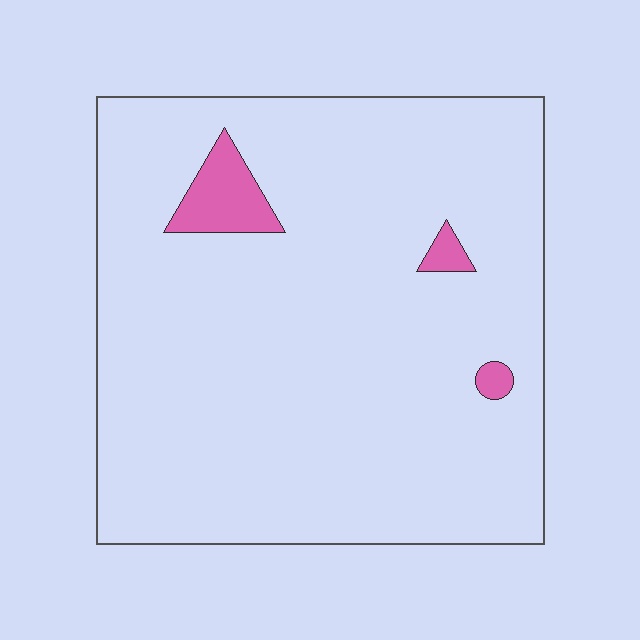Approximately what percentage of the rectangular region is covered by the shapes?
Approximately 5%.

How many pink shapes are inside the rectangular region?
3.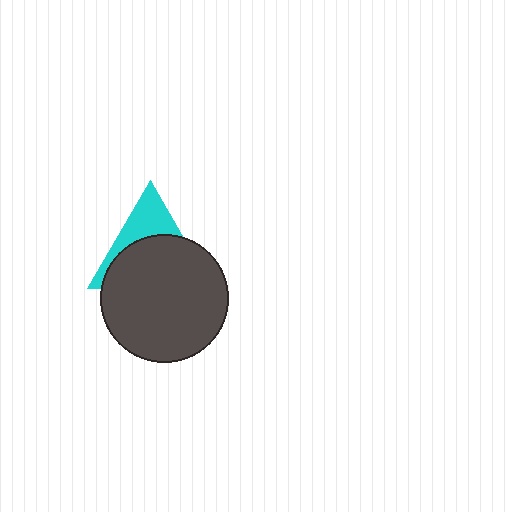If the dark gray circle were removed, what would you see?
You would see the complete cyan triangle.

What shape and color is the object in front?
The object in front is a dark gray circle.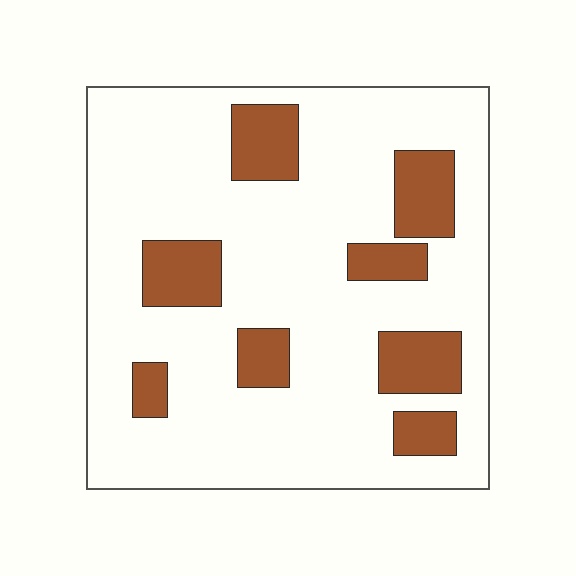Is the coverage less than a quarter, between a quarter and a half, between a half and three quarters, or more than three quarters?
Less than a quarter.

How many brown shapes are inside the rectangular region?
8.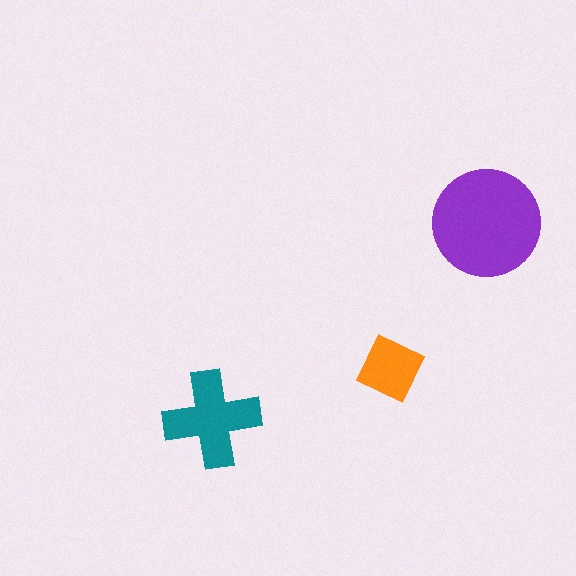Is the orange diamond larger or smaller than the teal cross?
Smaller.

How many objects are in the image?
There are 3 objects in the image.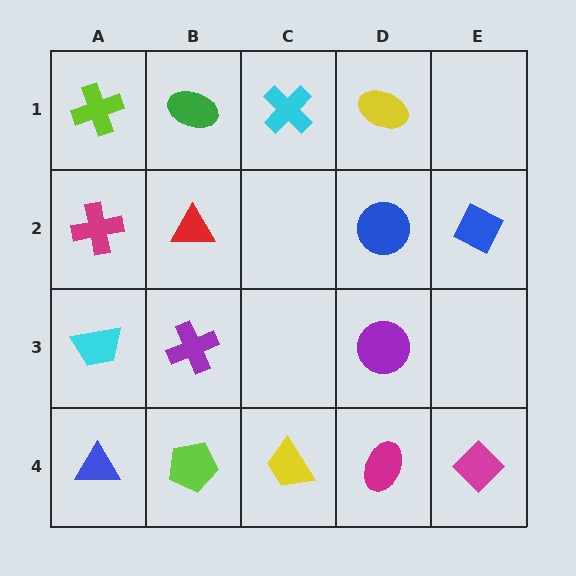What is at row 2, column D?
A blue circle.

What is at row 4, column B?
A lime pentagon.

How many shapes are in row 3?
3 shapes.